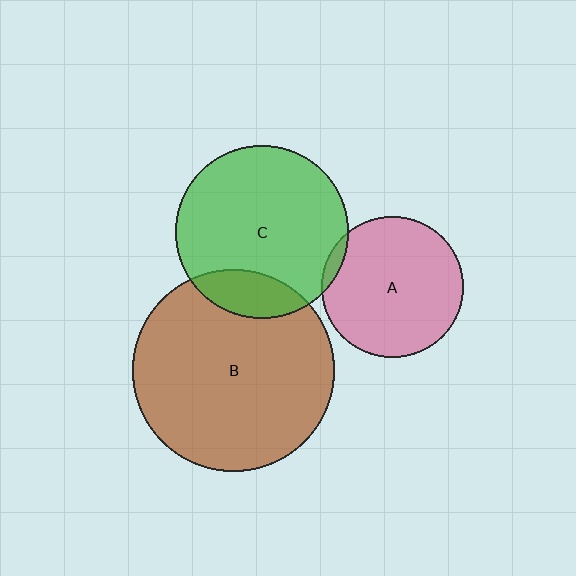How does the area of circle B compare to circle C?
Approximately 1.4 times.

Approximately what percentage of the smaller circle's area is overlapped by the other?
Approximately 15%.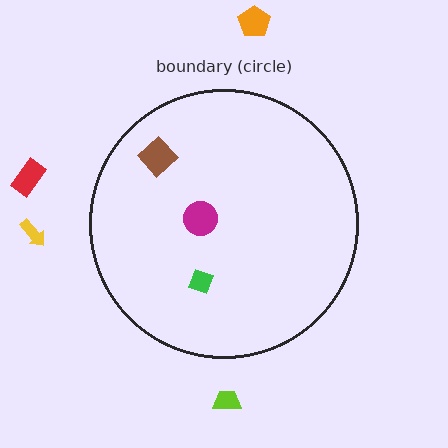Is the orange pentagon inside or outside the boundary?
Outside.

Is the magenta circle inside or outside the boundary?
Inside.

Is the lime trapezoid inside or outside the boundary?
Outside.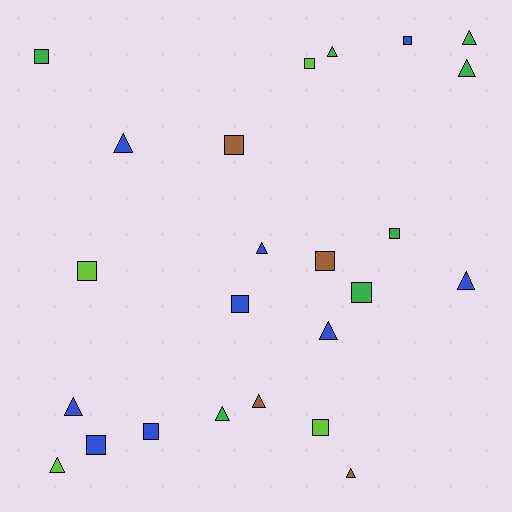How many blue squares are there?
There are 4 blue squares.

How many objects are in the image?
There are 24 objects.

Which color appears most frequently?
Blue, with 9 objects.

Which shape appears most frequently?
Triangle, with 12 objects.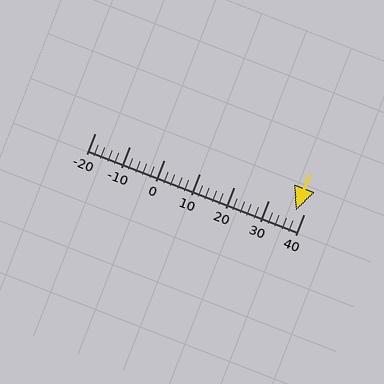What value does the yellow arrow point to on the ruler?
The yellow arrow points to approximately 38.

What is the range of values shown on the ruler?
The ruler shows values from -20 to 40.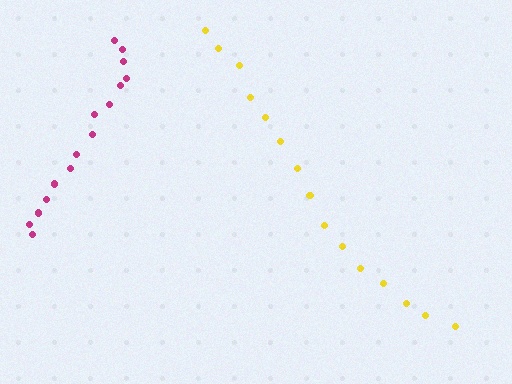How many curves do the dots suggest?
There are 2 distinct paths.